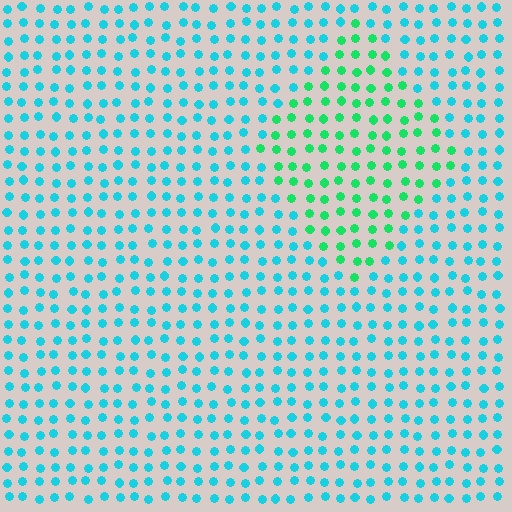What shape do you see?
I see a diamond.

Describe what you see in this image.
The image is filled with small cyan elements in a uniform arrangement. A diamond-shaped region is visible where the elements are tinted to a slightly different hue, forming a subtle color boundary.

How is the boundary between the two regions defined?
The boundary is defined purely by a slight shift in hue (about 43 degrees). Spacing, size, and orientation are identical on both sides.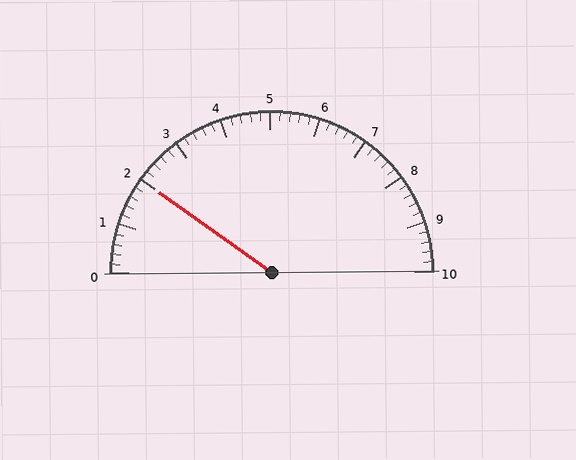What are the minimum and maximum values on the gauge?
The gauge ranges from 0 to 10.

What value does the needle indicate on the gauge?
The needle indicates approximately 2.0.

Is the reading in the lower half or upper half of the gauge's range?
The reading is in the lower half of the range (0 to 10).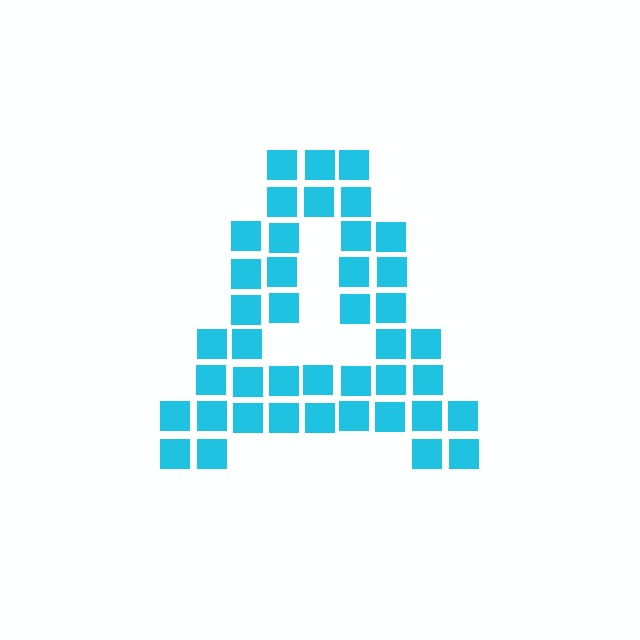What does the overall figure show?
The overall figure shows the letter A.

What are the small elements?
The small elements are squares.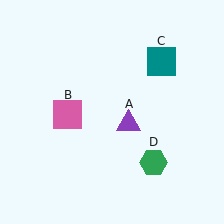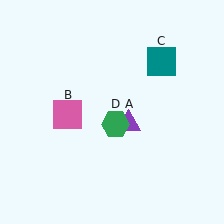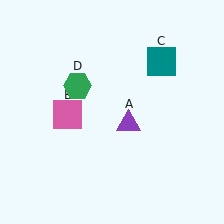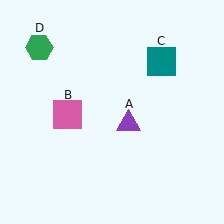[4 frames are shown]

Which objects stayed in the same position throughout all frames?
Purple triangle (object A) and pink square (object B) and teal square (object C) remained stationary.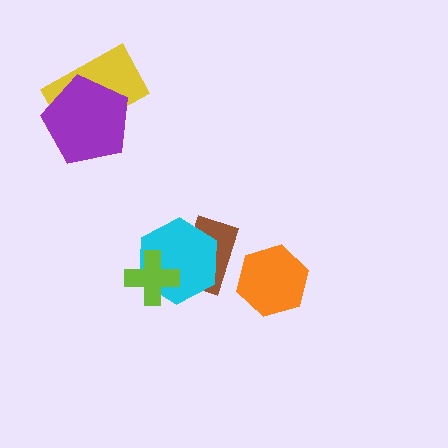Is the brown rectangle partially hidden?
Yes, it is partially covered by another shape.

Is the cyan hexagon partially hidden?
Yes, it is partially covered by another shape.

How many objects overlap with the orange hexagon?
0 objects overlap with the orange hexagon.